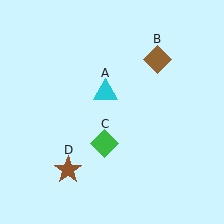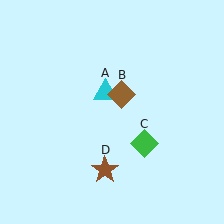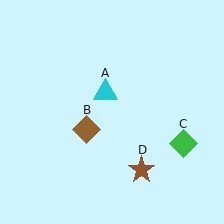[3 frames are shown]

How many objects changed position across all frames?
3 objects changed position: brown diamond (object B), green diamond (object C), brown star (object D).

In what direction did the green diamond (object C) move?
The green diamond (object C) moved right.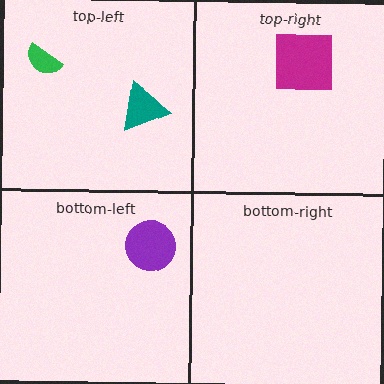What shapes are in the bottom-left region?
The purple circle.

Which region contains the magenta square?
The top-right region.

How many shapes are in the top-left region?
2.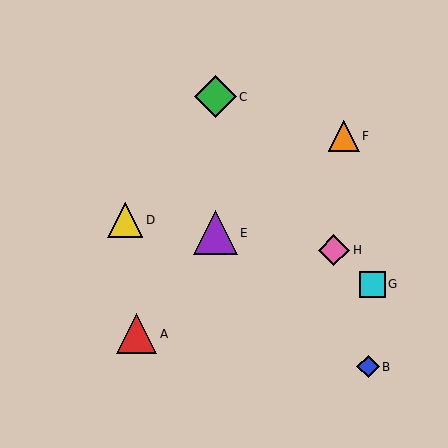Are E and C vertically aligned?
Yes, both are at x≈215.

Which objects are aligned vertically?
Objects C, E are aligned vertically.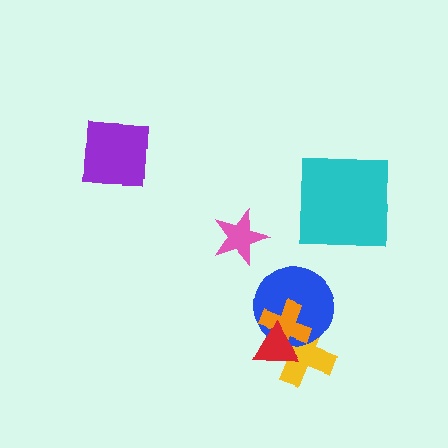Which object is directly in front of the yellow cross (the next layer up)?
The blue circle is directly in front of the yellow cross.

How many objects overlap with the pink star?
0 objects overlap with the pink star.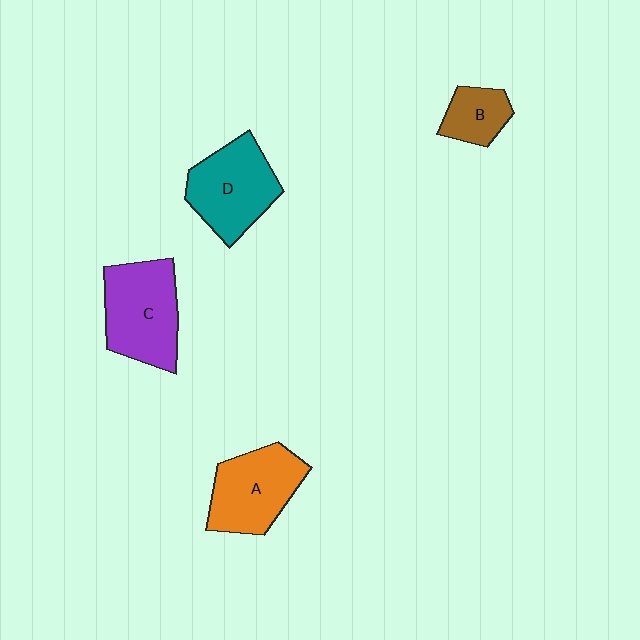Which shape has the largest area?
Shape C (purple).